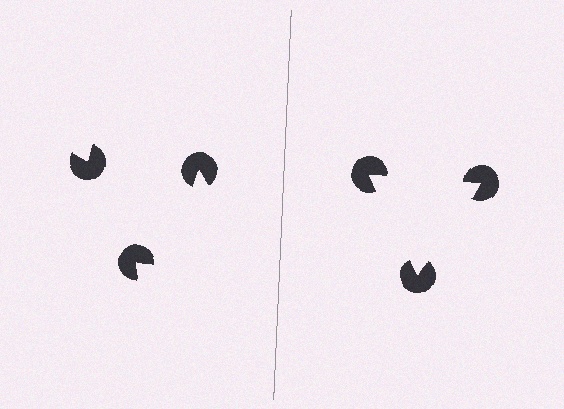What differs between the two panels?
The pac-man discs are positioned identically on both sides; only the wedge orientations differ. On the right they align to a triangle; on the left they are misaligned.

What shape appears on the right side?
An illusory triangle.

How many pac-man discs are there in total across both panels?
6 — 3 on each side.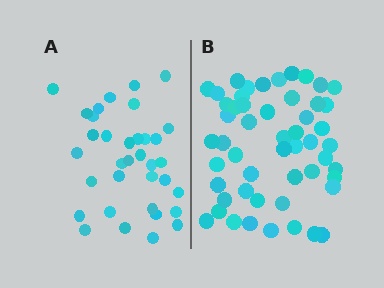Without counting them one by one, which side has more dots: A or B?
Region B (the right region) has more dots.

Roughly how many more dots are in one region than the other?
Region B has approximately 15 more dots than region A.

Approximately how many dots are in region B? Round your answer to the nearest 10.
About 50 dots. (The exact count is 52, which rounds to 50.)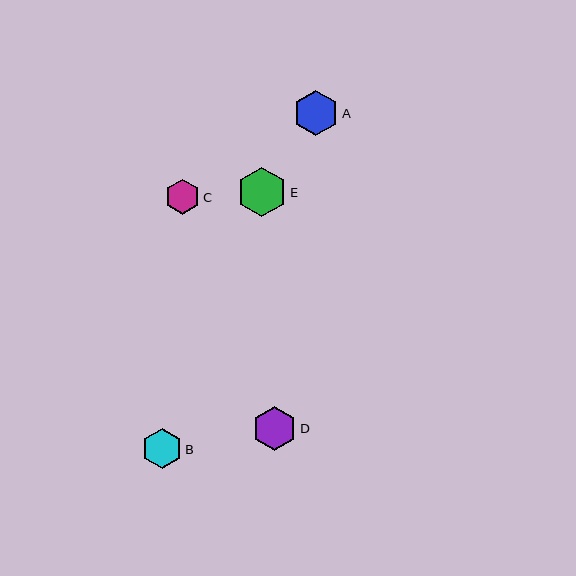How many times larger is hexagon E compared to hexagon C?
Hexagon E is approximately 1.4 times the size of hexagon C.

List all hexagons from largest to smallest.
From largest to smallest: E, A, D, B, C.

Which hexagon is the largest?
Hexagon E is the largest with a size of approximately 50 pixels.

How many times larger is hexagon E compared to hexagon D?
Hexagon E is approximately 1.1 times the size of hexagon D.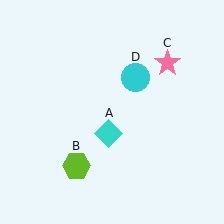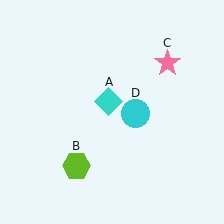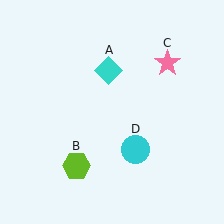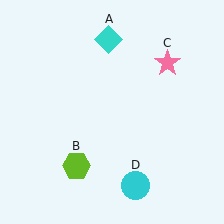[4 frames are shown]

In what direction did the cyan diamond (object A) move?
The cyan diamond (object A) moved up.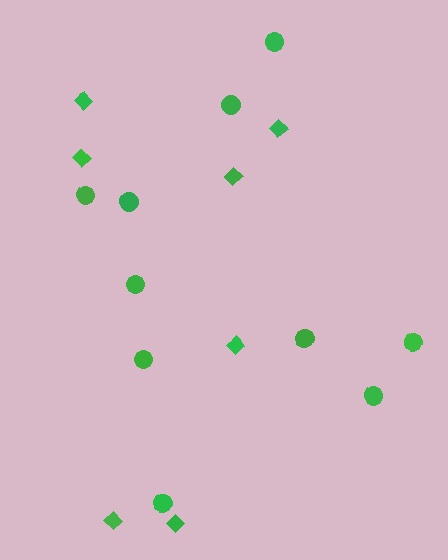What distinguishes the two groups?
There are 2 groups: one group of circles (10) and one group of diamonds (7).